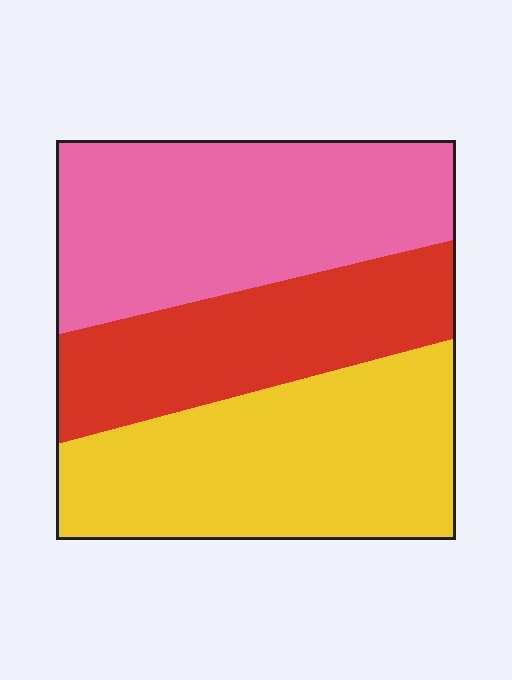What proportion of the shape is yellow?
Yellow takes up about three eighths (3/8) of the shape.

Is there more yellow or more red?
Yellow.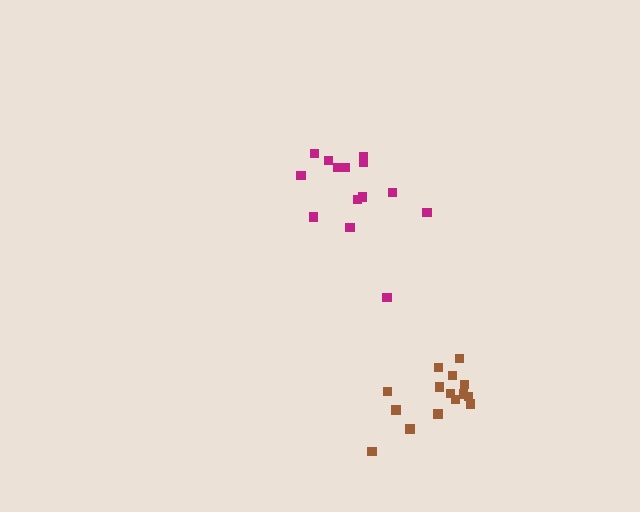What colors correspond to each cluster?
The clusters are colored: magenta, brown.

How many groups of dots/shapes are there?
There are 2 groups.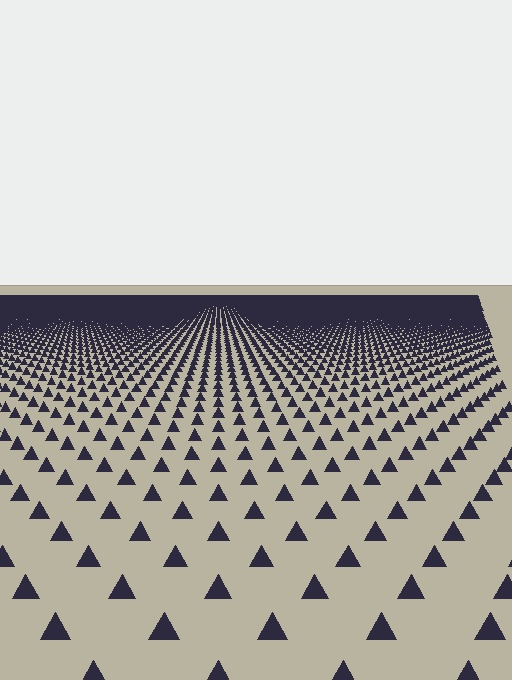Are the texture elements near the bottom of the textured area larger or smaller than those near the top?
Larger. Near the bottom, elements are closer to the viewer and appear at a bigger on-screen size.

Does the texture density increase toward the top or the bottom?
Density increases toward the top.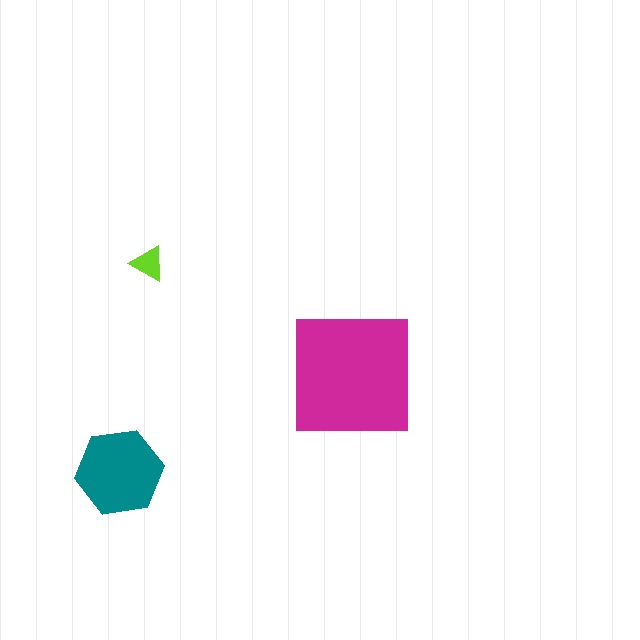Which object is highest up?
The lime triangle is topmost.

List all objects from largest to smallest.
The magenta square, the teal hexagon, the lime triangle.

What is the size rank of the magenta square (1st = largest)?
1st.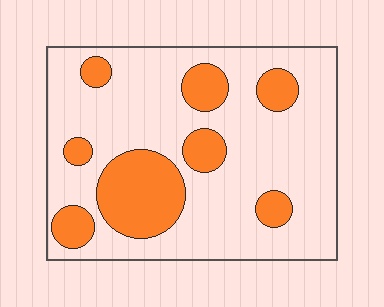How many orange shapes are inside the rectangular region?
8.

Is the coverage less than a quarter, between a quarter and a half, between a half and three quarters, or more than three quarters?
Less than a quarter.